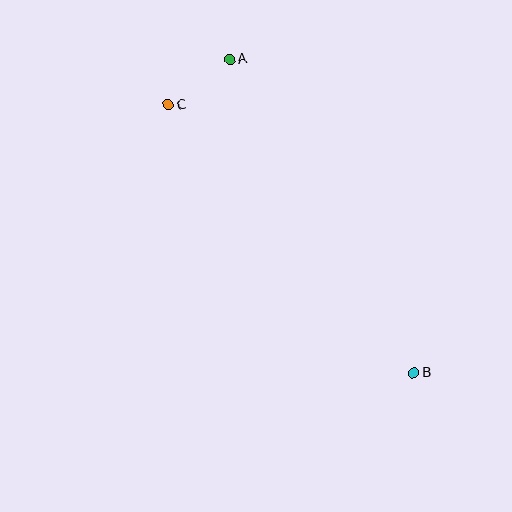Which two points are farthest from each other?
Points A and B are farthest from each other.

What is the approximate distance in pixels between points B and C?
The distance between B and C is approximately 363 pixels.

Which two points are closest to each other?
Points A and C are closest to each other.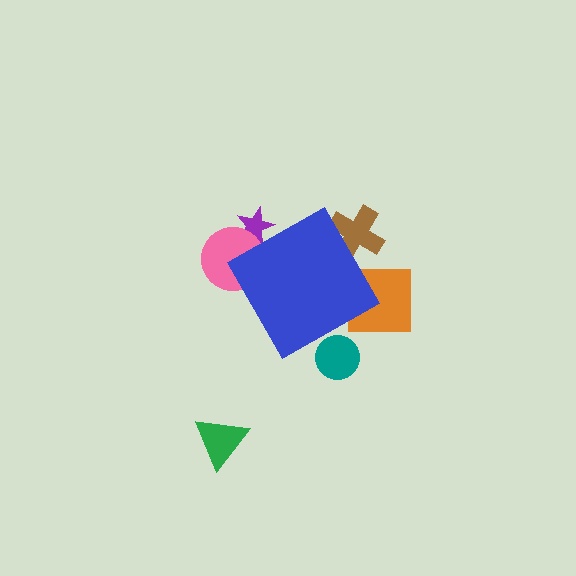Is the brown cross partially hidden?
Yes, the brown cross is partially hidden behind the blue diamond.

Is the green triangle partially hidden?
No, the green triangle is fully visible.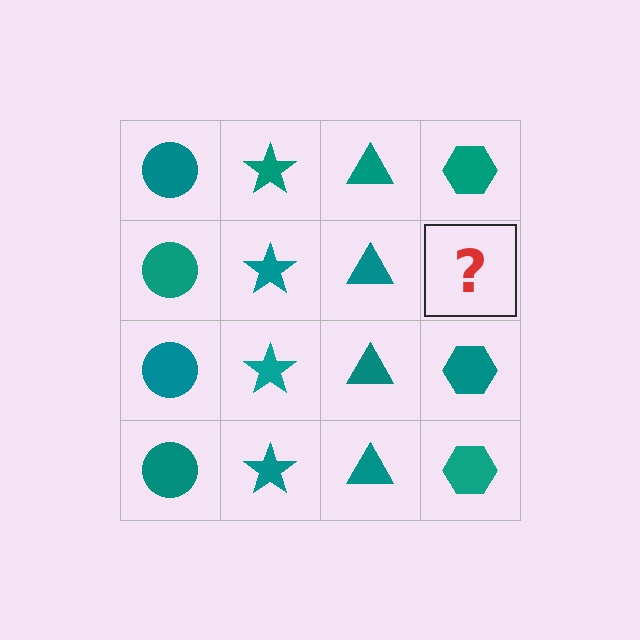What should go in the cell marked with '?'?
The missing cell should contain a teal hexagon.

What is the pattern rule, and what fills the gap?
The rule is that each column has a consistent shape. The gap should be filled with a teal hexagon.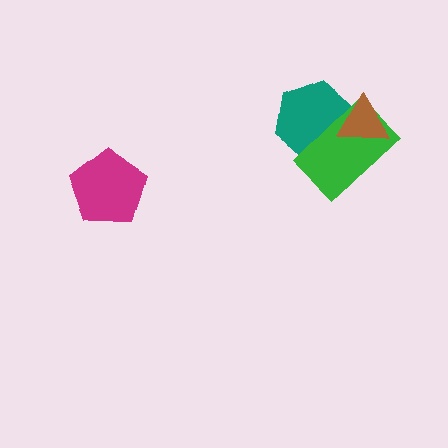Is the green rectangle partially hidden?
Yes, it is partially covered by another shape.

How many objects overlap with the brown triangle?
2 objects overlap with the brown triangle.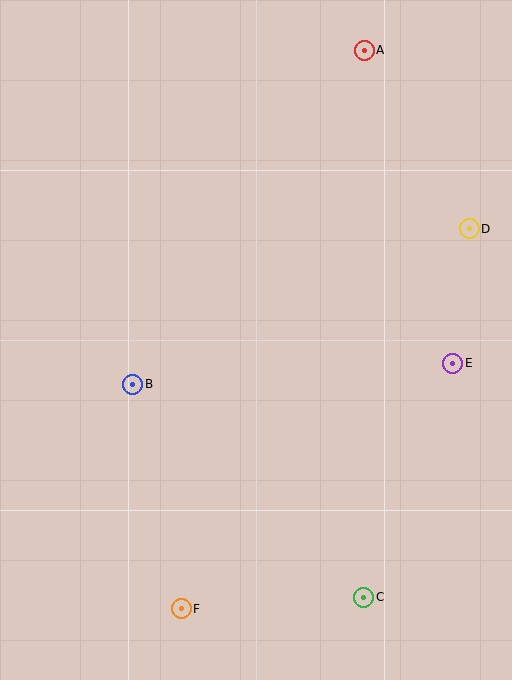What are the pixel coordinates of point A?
Point A is at (364, 50).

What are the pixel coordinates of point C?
Point C is at (364, 597).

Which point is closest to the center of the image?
Point B at (133, 384) is closest to the center.